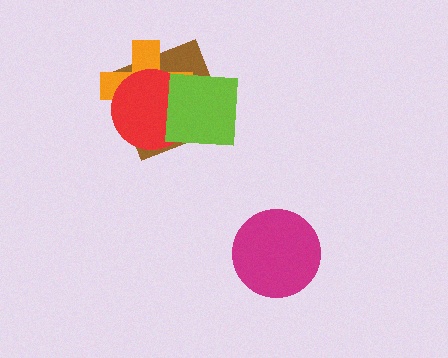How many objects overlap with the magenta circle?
0 objects overlap with the magenta circle.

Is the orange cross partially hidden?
Yes, it is partially covered by another shape.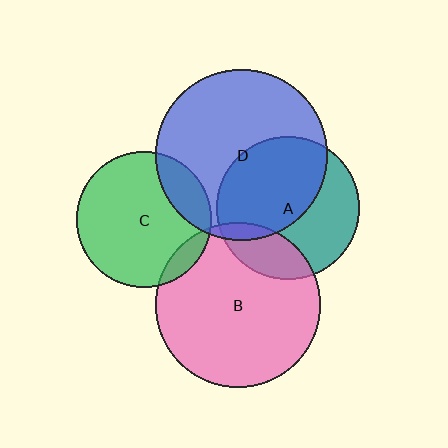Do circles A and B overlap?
Yes.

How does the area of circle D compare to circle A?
Approximately 1.4 times.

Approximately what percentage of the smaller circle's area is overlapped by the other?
Approximately 20%.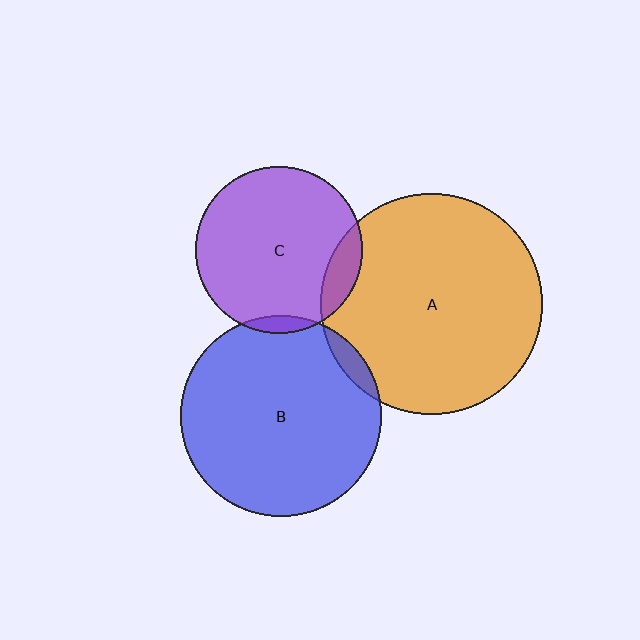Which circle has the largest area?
Circle A (orange).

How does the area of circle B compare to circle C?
Approximately 1.5 times.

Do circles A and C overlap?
Yes.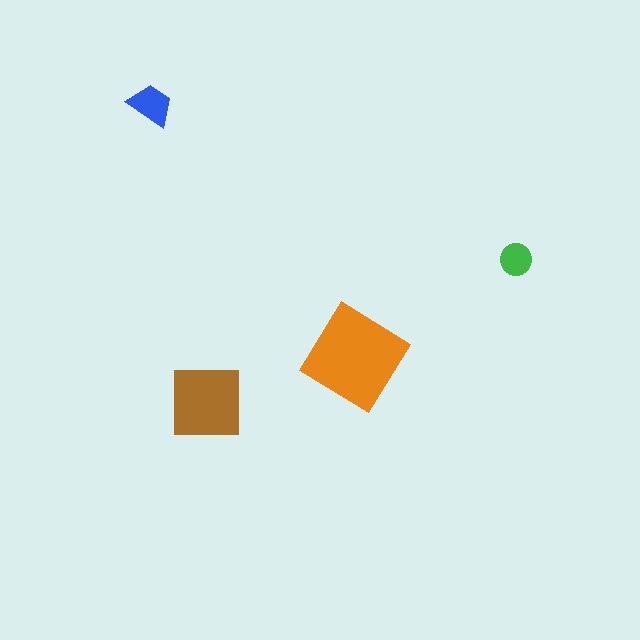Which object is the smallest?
The green circle.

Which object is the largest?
The orange diamond.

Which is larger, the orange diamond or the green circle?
The orange diamond.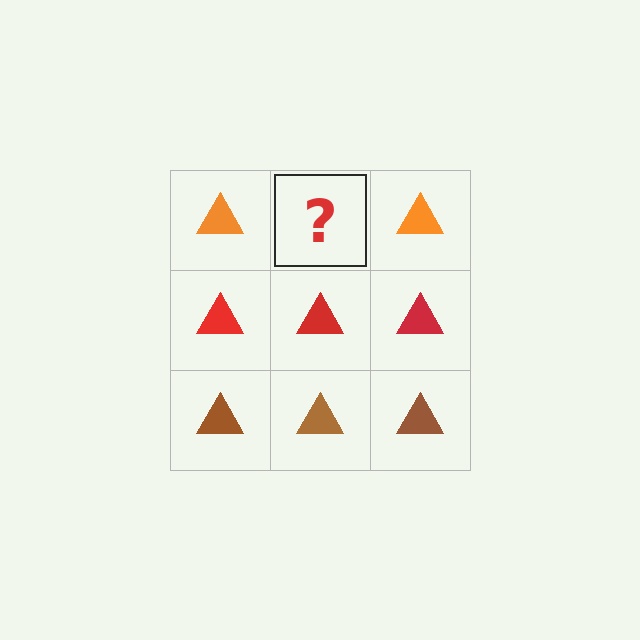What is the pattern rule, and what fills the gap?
The rule is that each row has a consistent color. The gap should be filled with an orange triangle.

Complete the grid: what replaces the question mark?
The question mark should be replaced with an orange triangle.